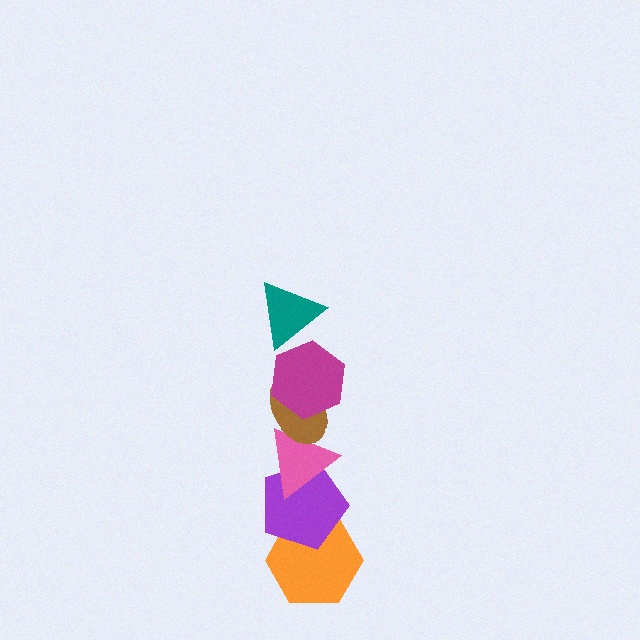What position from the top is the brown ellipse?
The brown ellipse is 3rd from the top.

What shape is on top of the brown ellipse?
The magenta hexagon is on top of the brown ellipse.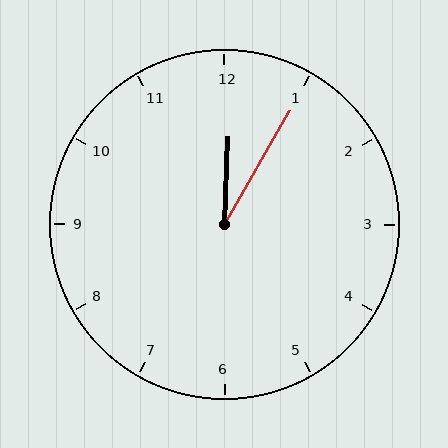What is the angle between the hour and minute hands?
Approximately 28 degrees.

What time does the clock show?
12:05.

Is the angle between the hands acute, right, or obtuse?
It is acute.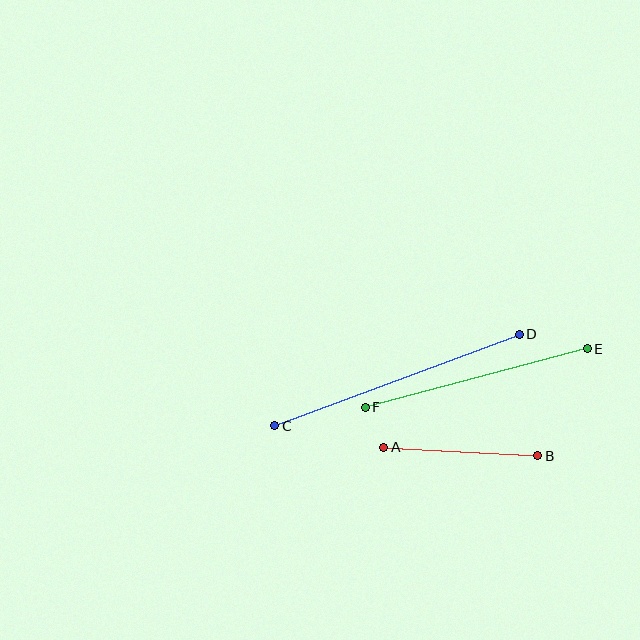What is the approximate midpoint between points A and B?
The midpoint is at approximately (461, 452) pixels.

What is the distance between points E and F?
The distance is approximately 230 pixels.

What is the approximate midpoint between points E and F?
The midpoint is at approximately (476, 378) pixels.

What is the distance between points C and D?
The distance is approximately 261 pixels.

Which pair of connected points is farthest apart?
Points C and D are farthest apart.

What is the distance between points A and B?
The distance is approximately 154 pixels.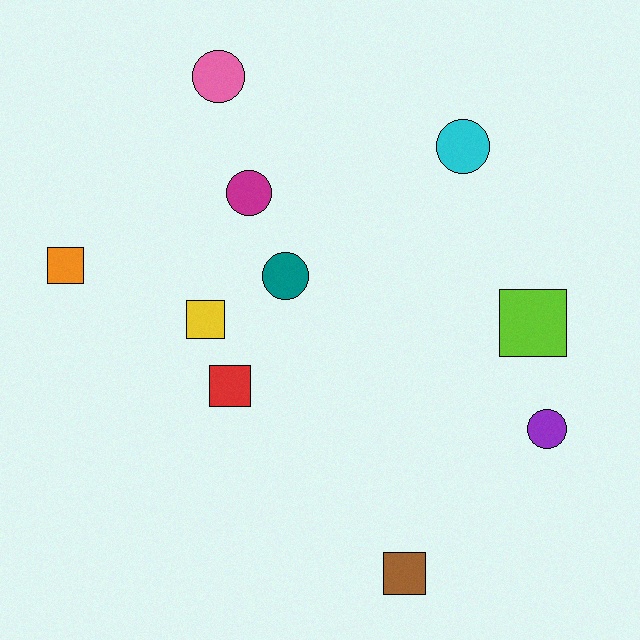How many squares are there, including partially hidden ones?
There are 5 squares.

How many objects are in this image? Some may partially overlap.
There are 10 objects.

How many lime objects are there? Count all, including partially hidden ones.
There is 1 lime object.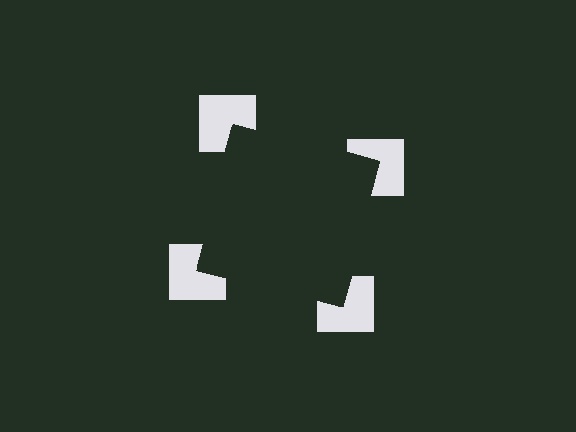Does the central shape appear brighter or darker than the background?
It typically appears slightly darker than the background, even though no actual brightness change is drawn.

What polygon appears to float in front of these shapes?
An illusory square — its edges are inferred from the aligned wedge cuts in the notched squares, not physically drawn.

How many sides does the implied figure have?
4 sides.